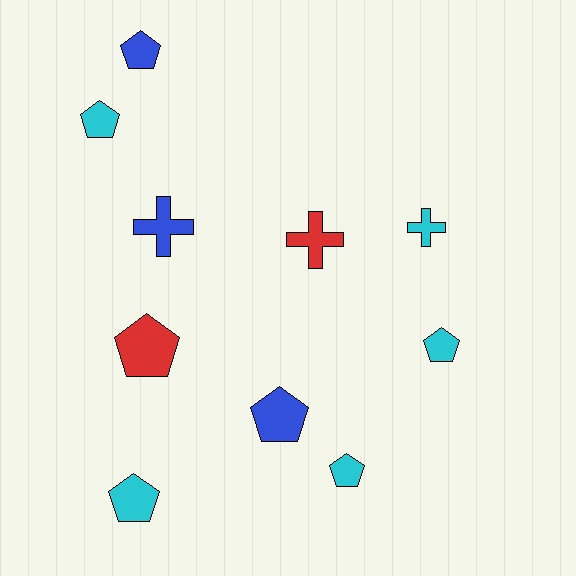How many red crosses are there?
There is 1 red cross.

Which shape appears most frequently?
Pentagon, with 7 objects.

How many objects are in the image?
There are 10 objects.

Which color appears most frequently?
Cyan, with 5 objects.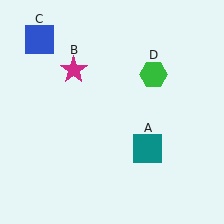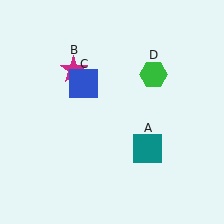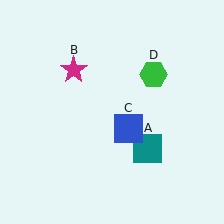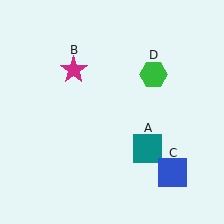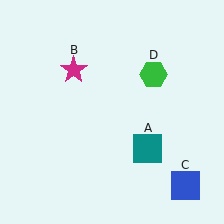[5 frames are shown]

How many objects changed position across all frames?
1 object changed position: blue square (object C).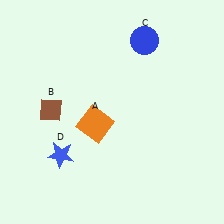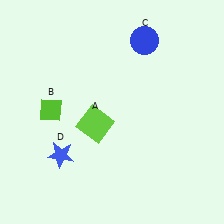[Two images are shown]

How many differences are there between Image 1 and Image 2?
There are 2 differences between the two images.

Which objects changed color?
A changed from orange to lime. B changed from brown to lime.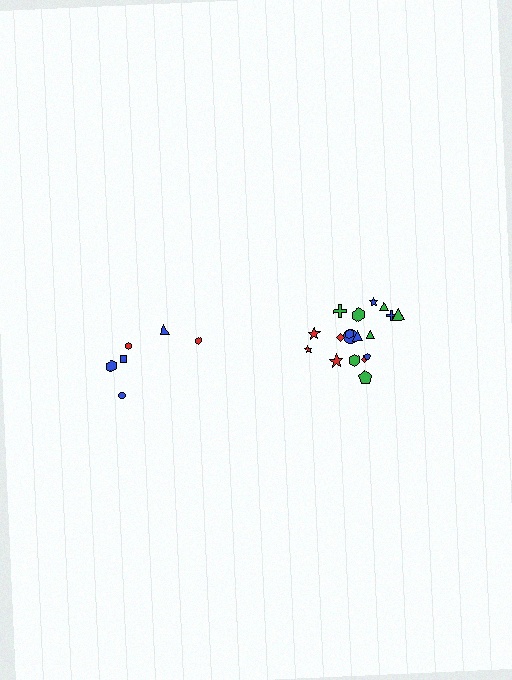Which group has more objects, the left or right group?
The right group.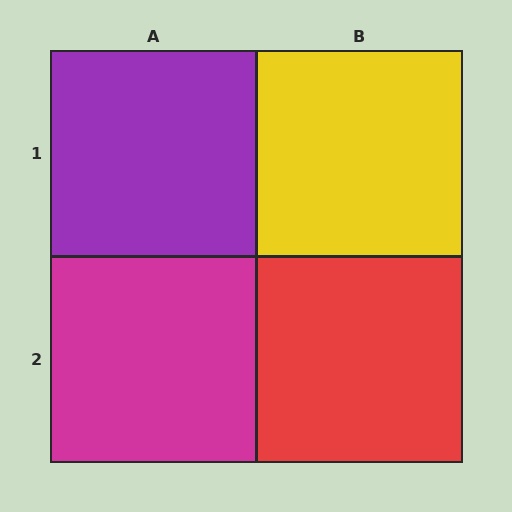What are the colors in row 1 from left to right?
Purple, yellow.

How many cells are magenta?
1 cell is magenta.